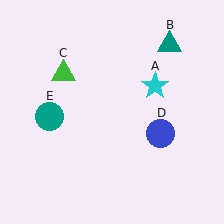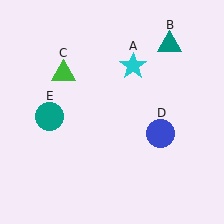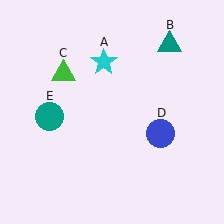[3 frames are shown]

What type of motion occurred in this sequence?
The cyan star (object A) rotated counterclockwise around the center of the scene.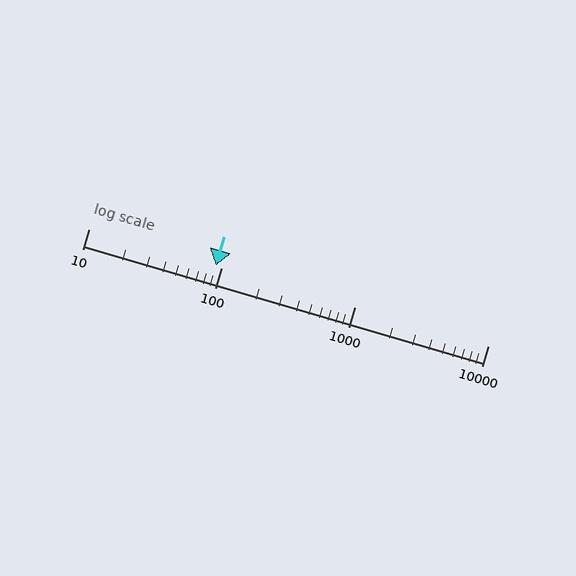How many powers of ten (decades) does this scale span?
The scale spans 3 decades, from 10 to 10000.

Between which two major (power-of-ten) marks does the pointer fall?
The pointer is between 10 and 100.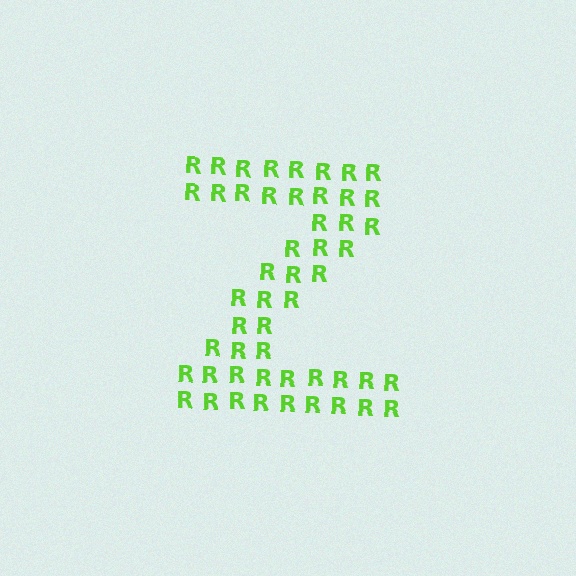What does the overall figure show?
The overall figure shows the letter Z.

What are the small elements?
The small elements are letter R's.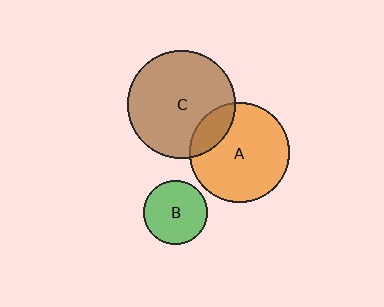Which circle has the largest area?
Circle C (brown).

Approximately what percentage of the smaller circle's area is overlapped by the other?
Approximately 20%.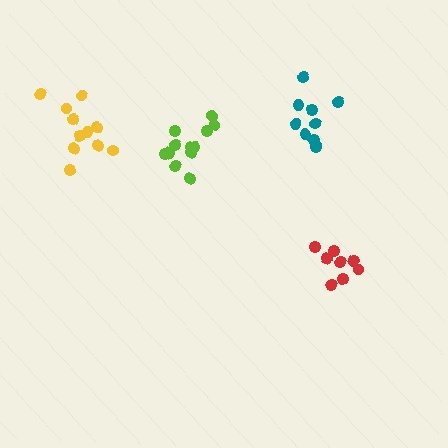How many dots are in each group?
Group 1: 9 dots, Group 2: 8 dots, Group 3: 12 dots, Group 4: 11 dots (40 total).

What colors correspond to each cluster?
The clusters are colored: teal, red, lime, yellow.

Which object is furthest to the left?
The yellow cluster is leftmost.